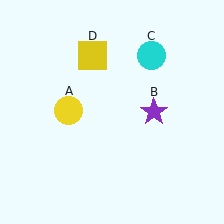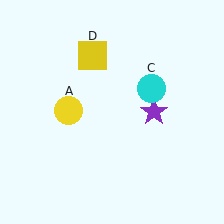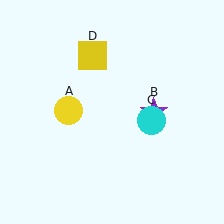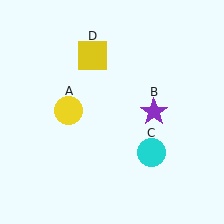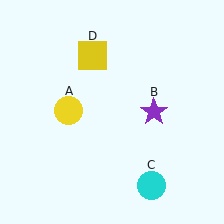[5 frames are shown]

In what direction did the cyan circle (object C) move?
The cyan circle (object C) moved down.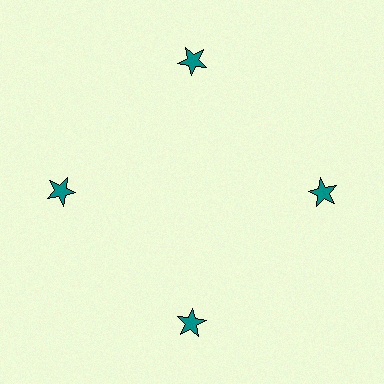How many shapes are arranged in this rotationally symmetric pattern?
There are 4 shapes, arranged in 4 groups of 1.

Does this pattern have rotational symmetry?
Yes, this pattern has 4-fold rotational symmetry. It looks the same after rotating 90 degrees around the center.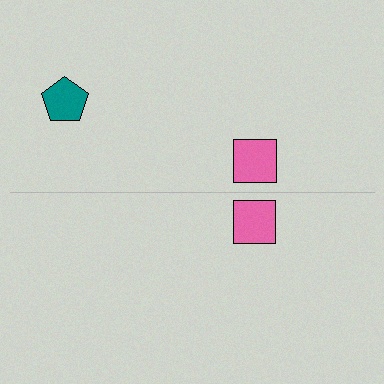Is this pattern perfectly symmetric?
No, the pattern is not perfectly symmetric. A teal pentagon is missing from the bottom side.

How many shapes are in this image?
There are 3 shapes in this image.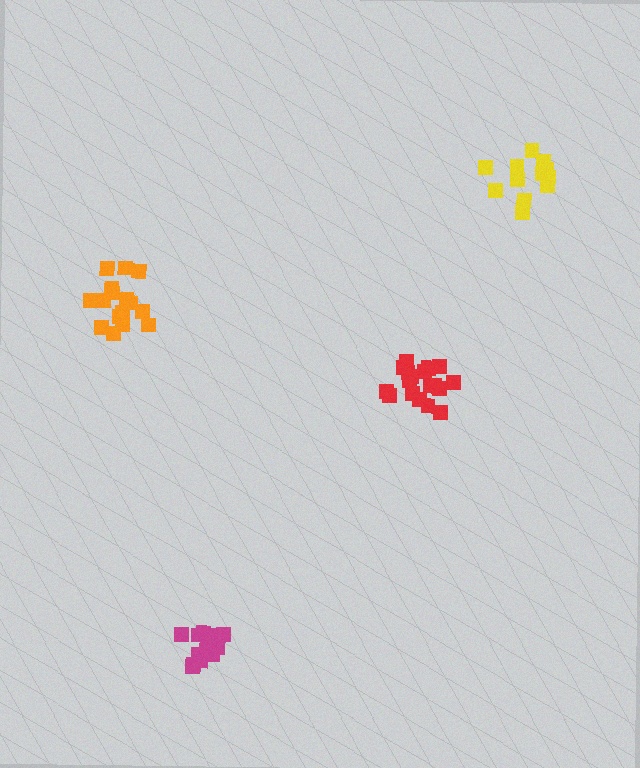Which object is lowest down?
The magenta cluster is bottommost.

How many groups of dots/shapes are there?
There are 4 groups.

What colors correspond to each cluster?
The clusters are colored: red, yellow, orange, magenta.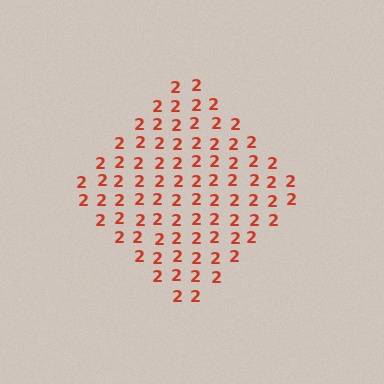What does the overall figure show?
The overall figure shows a diamond.